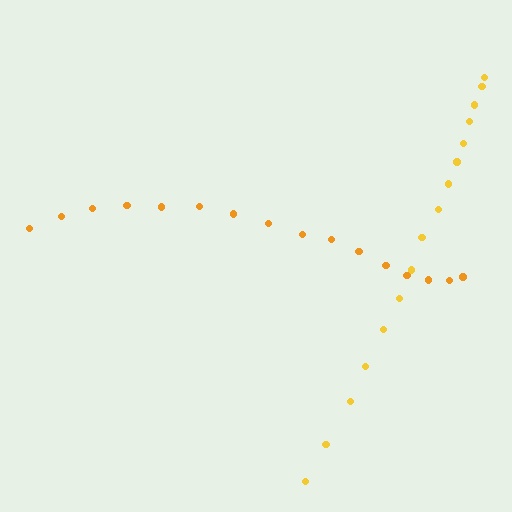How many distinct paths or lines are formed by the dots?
There are 2 distinct paths.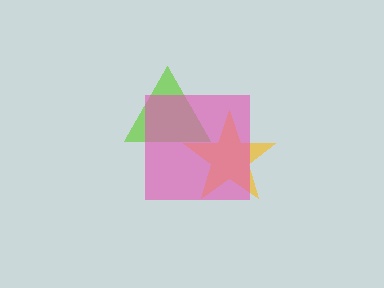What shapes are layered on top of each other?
The layered shapes are: a lime triangle, a yellow star, a pink square.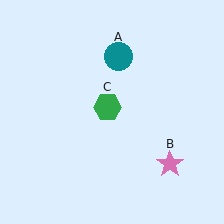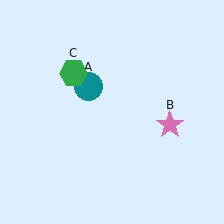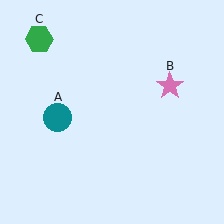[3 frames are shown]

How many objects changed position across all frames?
3 objects changed position: teal circle (object A), pink star (object B), green hexagon (object C).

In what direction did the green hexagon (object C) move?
The green hexagon (object C) moved up and to the left.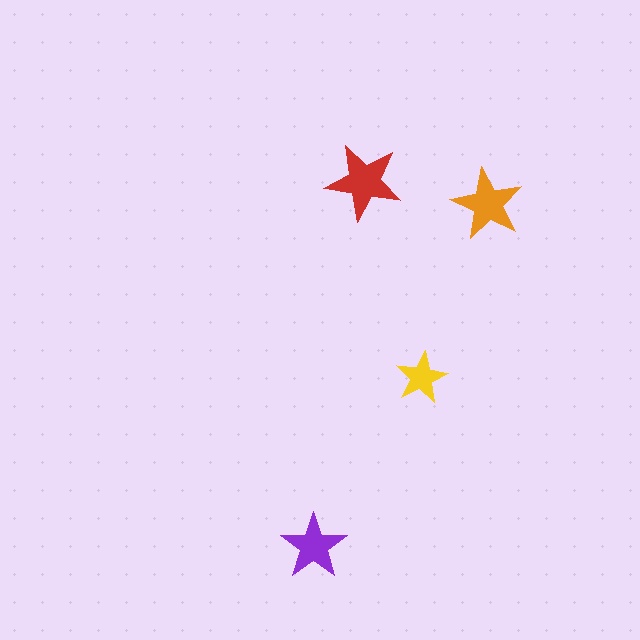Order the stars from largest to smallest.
the red one, the orange one, the purple one, the yellow one.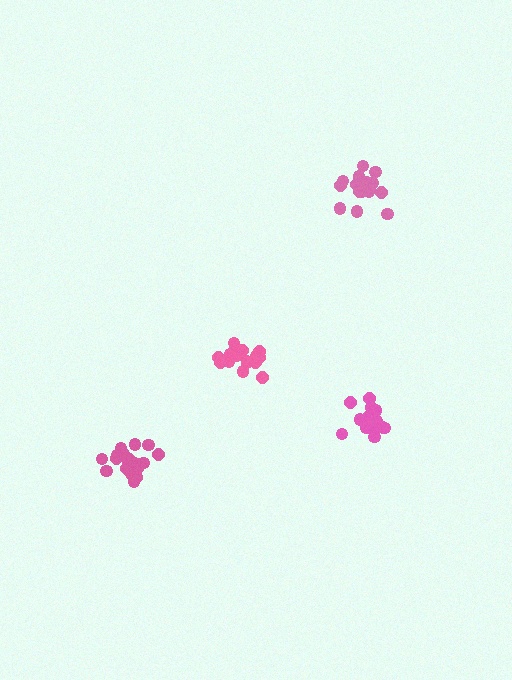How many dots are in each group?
Group 1: 20 dots, Group 2: 20 dots, Group 3: 21 dots, Group 4: 19 dots (80 total).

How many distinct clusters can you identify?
There are 4 distinct clusters.